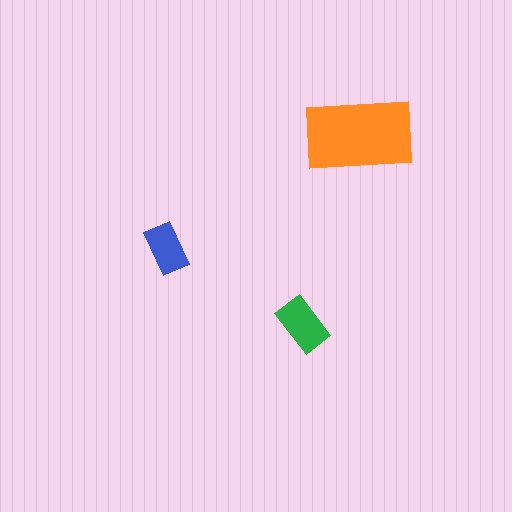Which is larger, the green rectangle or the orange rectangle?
The orange one.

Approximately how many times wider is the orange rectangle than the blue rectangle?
About 2 times wider.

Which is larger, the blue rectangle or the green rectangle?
The green one.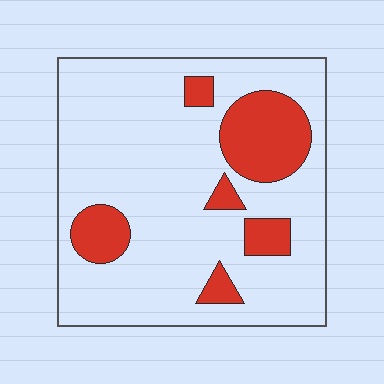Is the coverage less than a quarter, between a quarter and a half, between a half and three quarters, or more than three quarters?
Less than a quarter.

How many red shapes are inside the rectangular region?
6.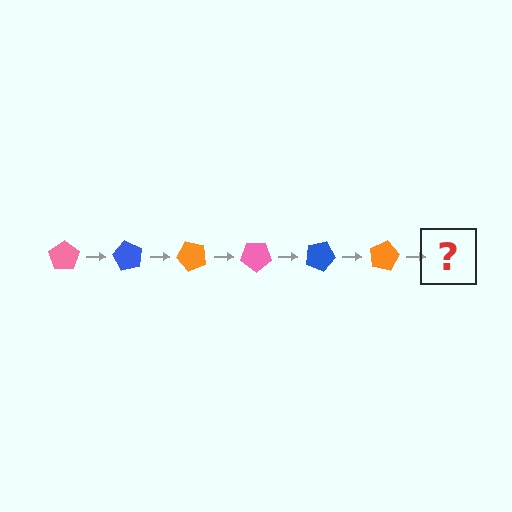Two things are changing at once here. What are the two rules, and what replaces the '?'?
The two rules are that it rotates 60 degrees each step and the color cycles through pink, blue, and orange. The '?' should be a pink pentagon, rotated 360 degrees from the start.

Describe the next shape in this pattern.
It should be a pink pentagon, rotated 360 degrees from the start.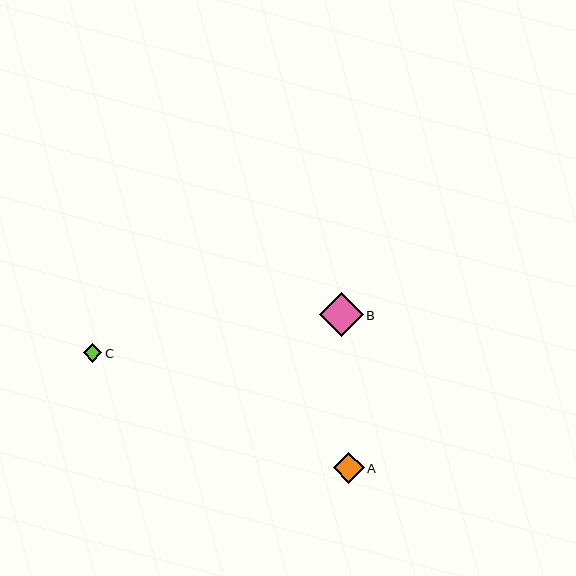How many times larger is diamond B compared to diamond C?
Diamond B is approximately 2.3 times the size of diamond C.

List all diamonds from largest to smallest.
From largest to smallest: B, A, C.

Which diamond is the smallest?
Diamond C is the smallest with a size of approximately 19 pixels.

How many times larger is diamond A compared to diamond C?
Diamond A is approximately 1.7 times the size of diamond C.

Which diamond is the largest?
Diamond B is the largest with a size of approximately 44 pixels.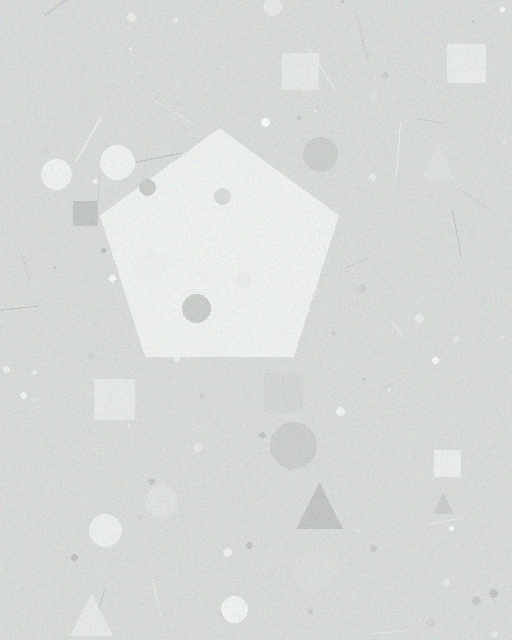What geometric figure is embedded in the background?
A pentagon is embedded in the background.